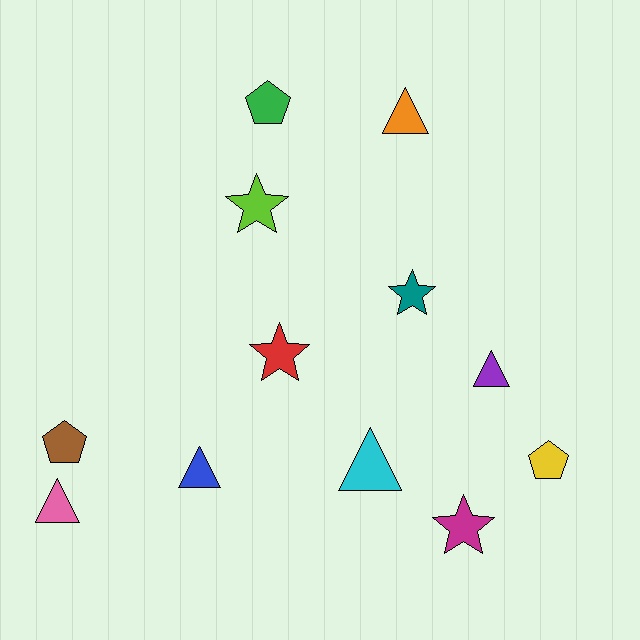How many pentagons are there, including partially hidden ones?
There are 3 pentagons.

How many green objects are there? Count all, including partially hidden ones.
There is 1 green object.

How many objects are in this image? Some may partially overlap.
There are 12 objects.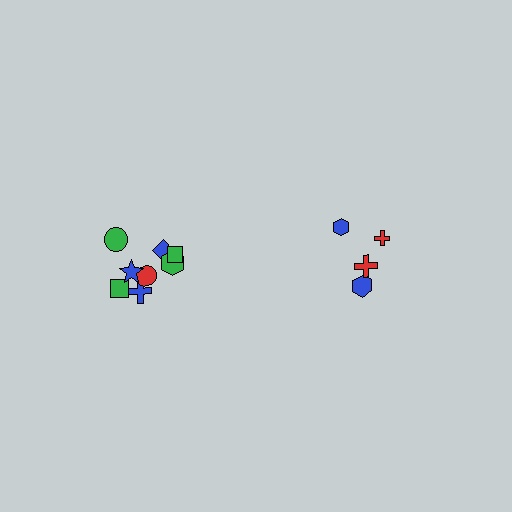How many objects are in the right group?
There are 4 objects.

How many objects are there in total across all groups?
There are 12 objects.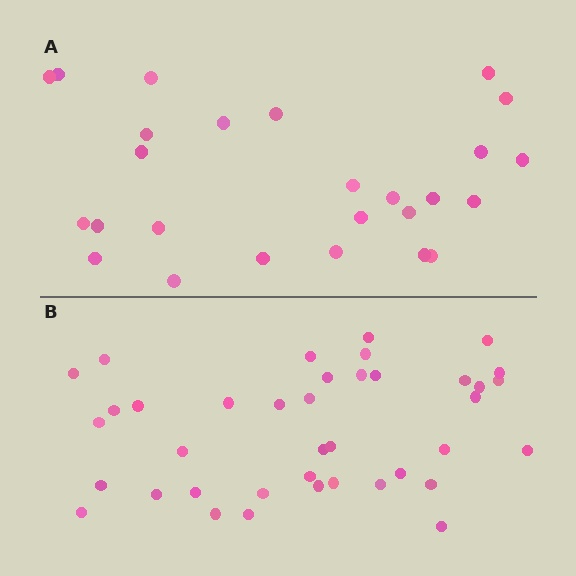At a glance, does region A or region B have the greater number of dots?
Region B (the bottom region) has more dots.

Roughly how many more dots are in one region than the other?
Region B has approximately 15 more dots than region A.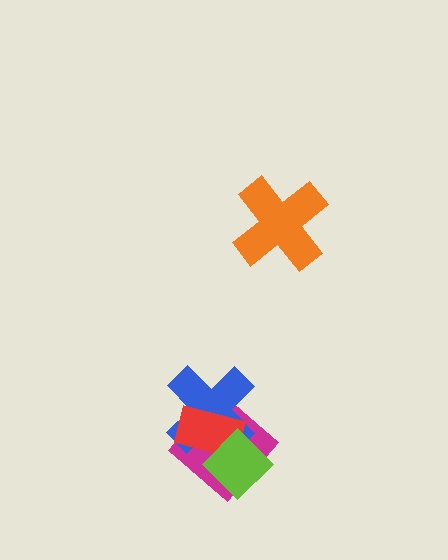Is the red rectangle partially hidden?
Yes, it is partially covered by another shape.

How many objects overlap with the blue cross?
3 objects overlap with the blue cross.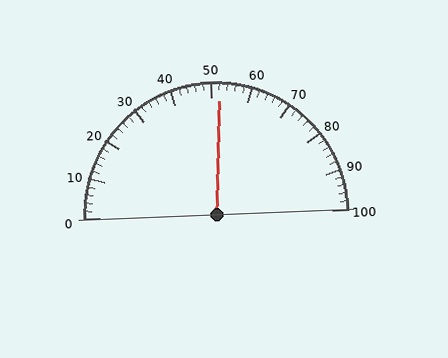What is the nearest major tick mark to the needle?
The nearest major tick mark is 50.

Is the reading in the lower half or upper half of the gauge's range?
The reading is in the upper half of the range (0 to 100).